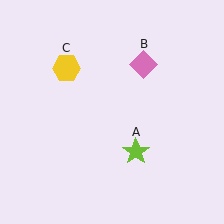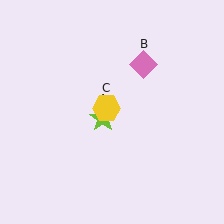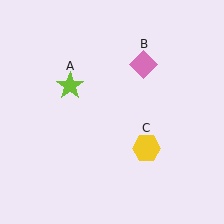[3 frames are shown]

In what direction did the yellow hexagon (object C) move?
The yellow hexagon (object C) moved down and to the right.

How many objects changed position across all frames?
2 objects changed position: lime star (object A), yellow hexagon (object C).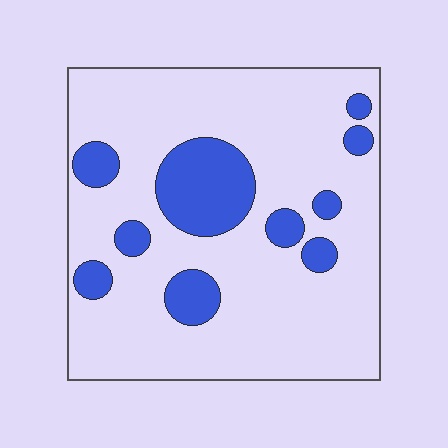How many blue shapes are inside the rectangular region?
10.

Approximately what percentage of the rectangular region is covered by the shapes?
Approximately 20%.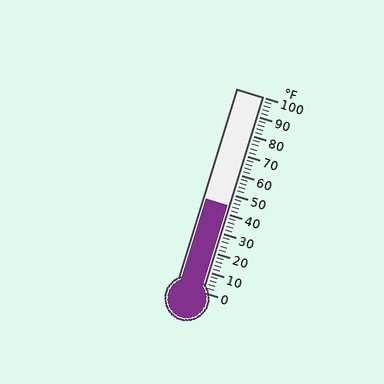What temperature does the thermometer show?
The thermometer shows approximately 44°F.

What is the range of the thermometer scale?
The thermometer scale ranges from 0°F to 100°F.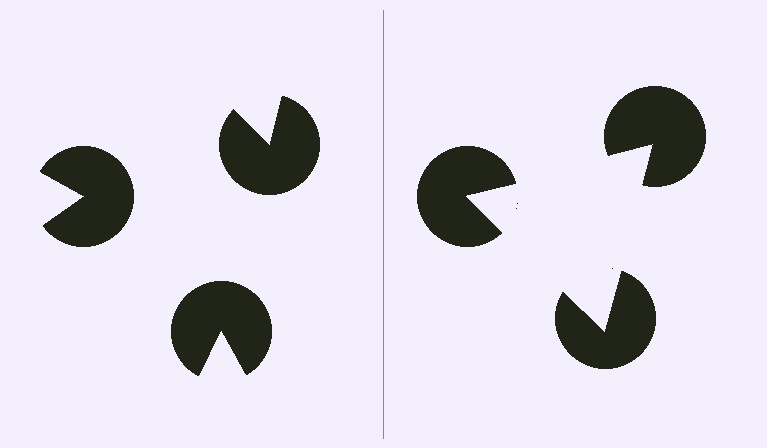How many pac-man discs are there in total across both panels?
6 — 3 on each side.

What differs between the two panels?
The pac-man discs are positioned identically on both sides; only the wedge orientations differ. On the right they align to a triangle; on the left they are misaligned.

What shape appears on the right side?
An illusory triangle.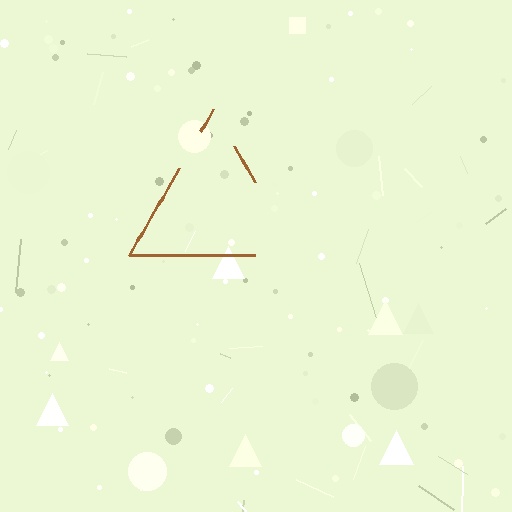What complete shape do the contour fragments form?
The contour fragments form a triangle.